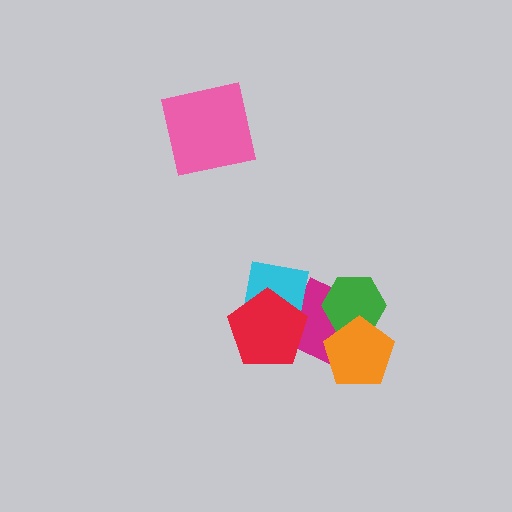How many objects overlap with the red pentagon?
2 objects overlap with the red pentagon.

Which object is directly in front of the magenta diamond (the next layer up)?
The green hexagon is directly in front of the magenta diamond.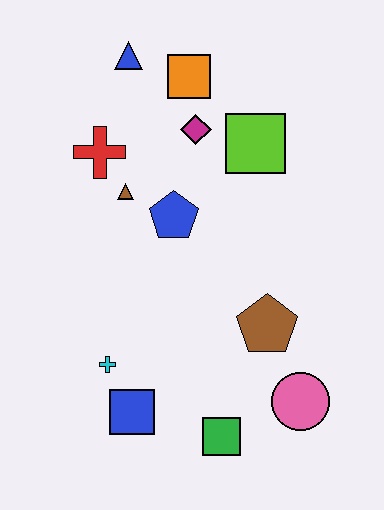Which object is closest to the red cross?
The brown triangle is closest to the red cross.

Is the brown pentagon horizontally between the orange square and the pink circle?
Yes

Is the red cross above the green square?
Yes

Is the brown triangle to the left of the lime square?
Yes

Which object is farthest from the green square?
The blue triangle is farthest from the green square.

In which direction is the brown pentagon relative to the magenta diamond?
The brown pentagon is below the magenta diamond.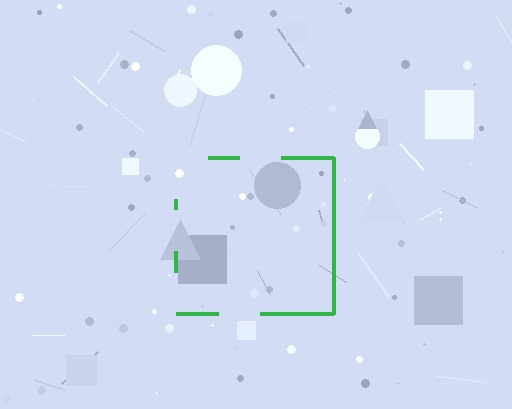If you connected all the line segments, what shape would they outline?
They would outline a square.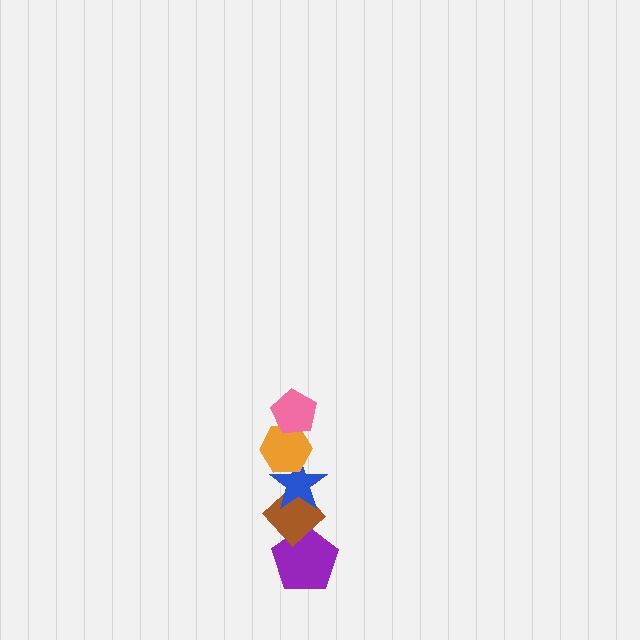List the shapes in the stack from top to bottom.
From top to bottom: the pink pentagon, the orange hexagon, the blue star, the brown diamond, the purple pentagon.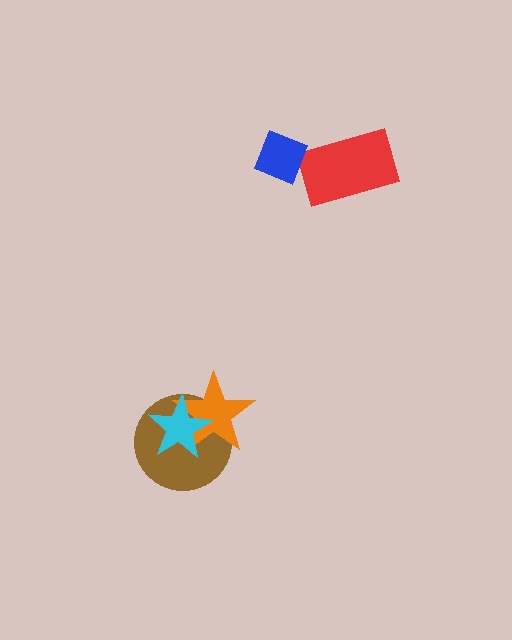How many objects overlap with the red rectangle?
0 objects overlap with the red rectangle.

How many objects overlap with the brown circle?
2 objects overlap with the brown circle.